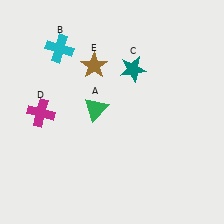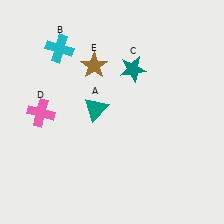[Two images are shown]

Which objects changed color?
A changed from green to teal. D changed from magenta to pink.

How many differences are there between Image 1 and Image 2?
There are 2 differences between the two images.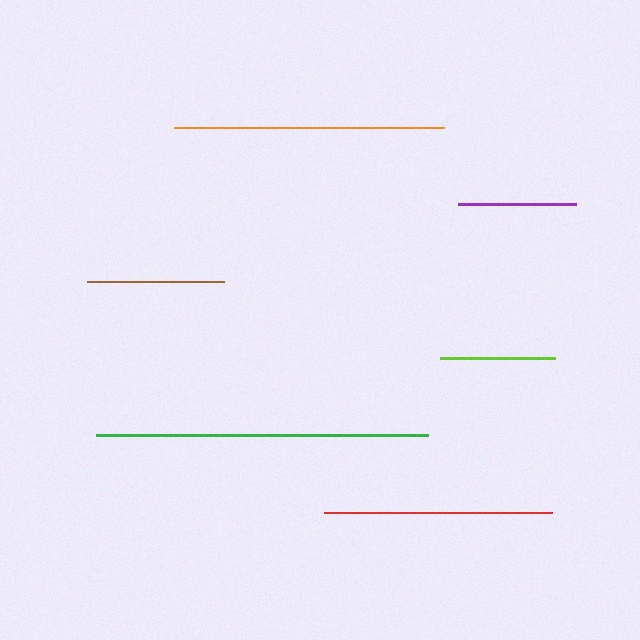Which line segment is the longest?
The green line is the longest at approximately 333 pixels.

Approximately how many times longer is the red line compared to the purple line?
The red line is approximately 1.9 times the length of the purple line.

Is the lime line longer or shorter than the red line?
The red line is longer than the lime line.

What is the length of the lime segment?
The lime segment is approximately 115 pixels long.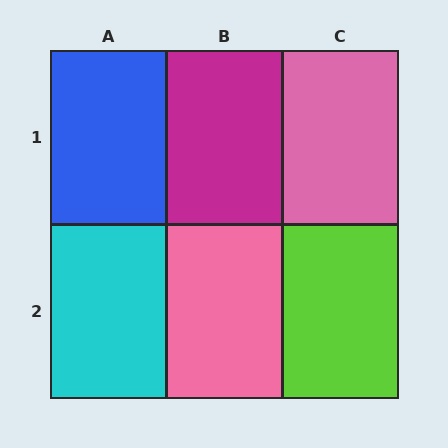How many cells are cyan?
1 cell is cyan.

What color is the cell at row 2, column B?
Pink.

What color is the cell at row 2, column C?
Lime.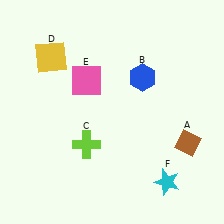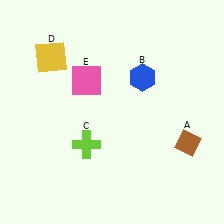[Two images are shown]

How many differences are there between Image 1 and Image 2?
There is 1 difference between the two images.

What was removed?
The cyan star (F) was removed in Image 2.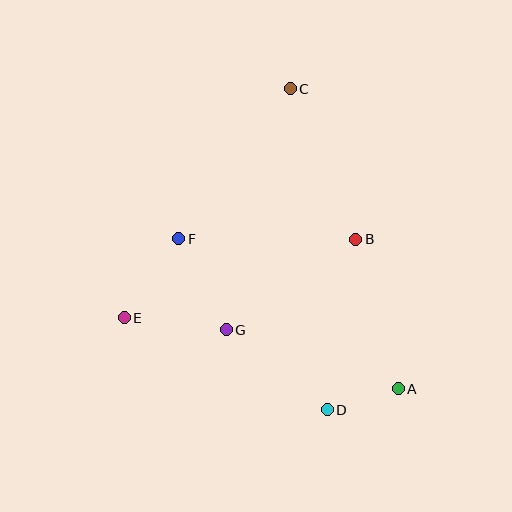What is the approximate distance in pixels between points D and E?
The distance between D and E is approximately 223 pixels.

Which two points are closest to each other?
Points A and D are closest to each other.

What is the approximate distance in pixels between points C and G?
The distance between C and G is approximately 250 pixels.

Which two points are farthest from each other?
Points C and D are farthest from each other.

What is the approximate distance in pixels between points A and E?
The distance between A and E is approximately 283 pixels.